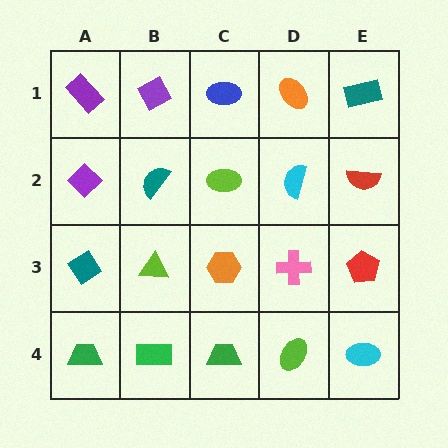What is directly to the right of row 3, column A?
A lime triangle.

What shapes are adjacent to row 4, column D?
A pink cross (row 3, column D), a green trapezoid (row 4, column C), a cyan ellipse (row 4, column E).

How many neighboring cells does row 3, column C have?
4.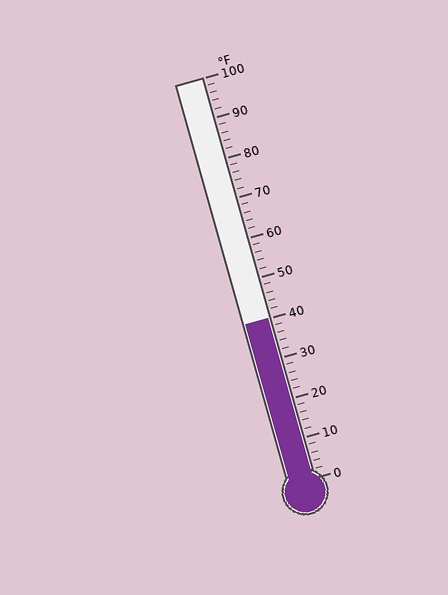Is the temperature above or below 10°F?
The temperature is above 10°F.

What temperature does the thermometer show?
The thermometer shows approximately 40°F.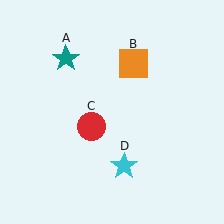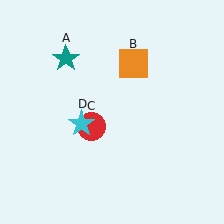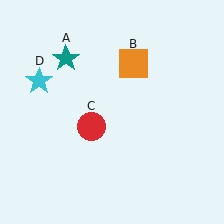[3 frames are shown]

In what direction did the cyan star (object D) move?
The cyan star (object D) moved up and to the left.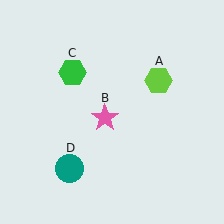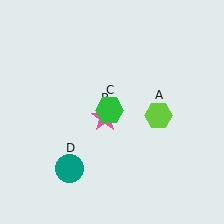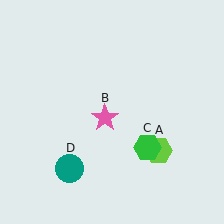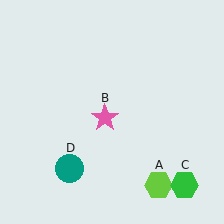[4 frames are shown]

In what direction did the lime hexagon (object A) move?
The lime hexagon (object A) moved down.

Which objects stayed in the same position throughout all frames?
Pink star (object B) and teal circle (object D) remained stationary.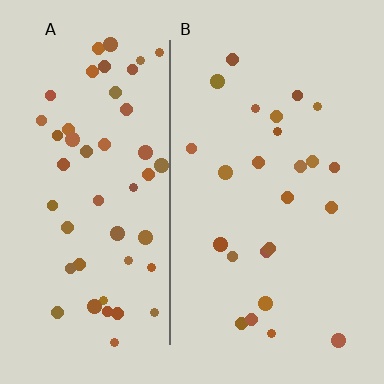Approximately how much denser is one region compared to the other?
Approximately 2.1× — region A over region B.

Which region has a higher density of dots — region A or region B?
A (the left).